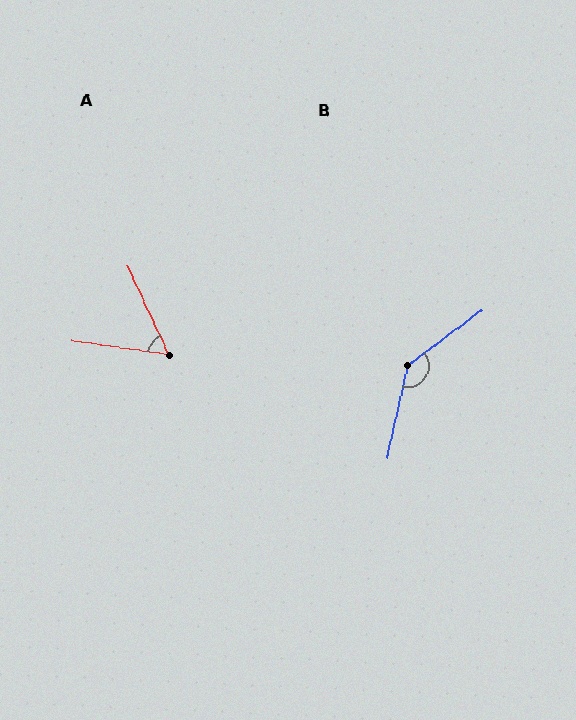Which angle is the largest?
B, at approximately 139 degrees.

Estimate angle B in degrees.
Approximately 139 degrees.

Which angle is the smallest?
A, at approximately 57 degrees.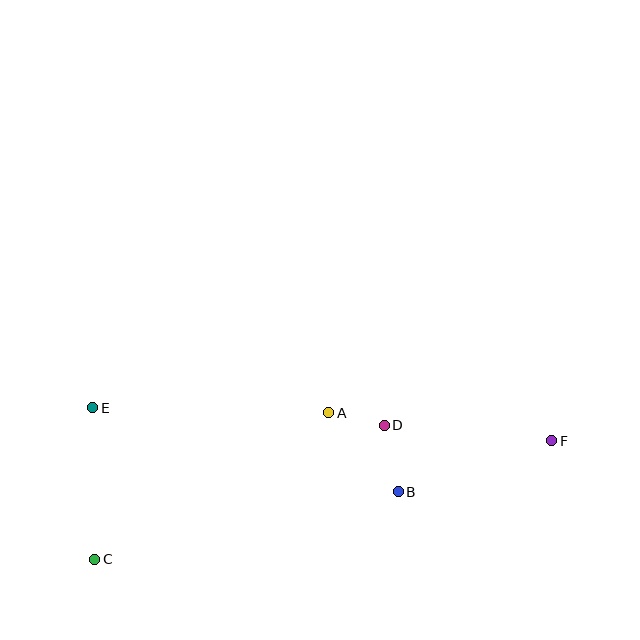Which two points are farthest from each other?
Points C and F are farthest from each other.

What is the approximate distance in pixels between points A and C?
The distance between A and C is approximately 276 pixels.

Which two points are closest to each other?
Points A and D are closest to each other.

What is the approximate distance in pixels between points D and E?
The distance between D and E is approximately 292 pixels.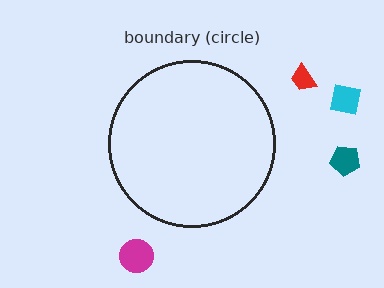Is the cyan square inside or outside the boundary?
Outside.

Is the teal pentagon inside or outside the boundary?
Outside.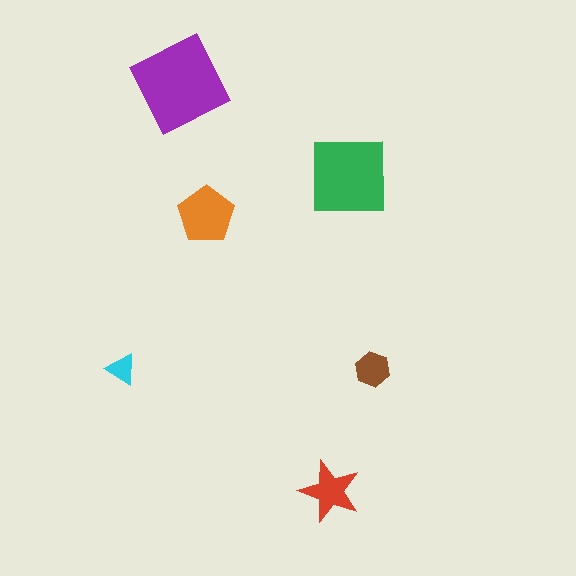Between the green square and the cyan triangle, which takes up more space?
The green square.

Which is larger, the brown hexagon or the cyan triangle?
The brown hexagon.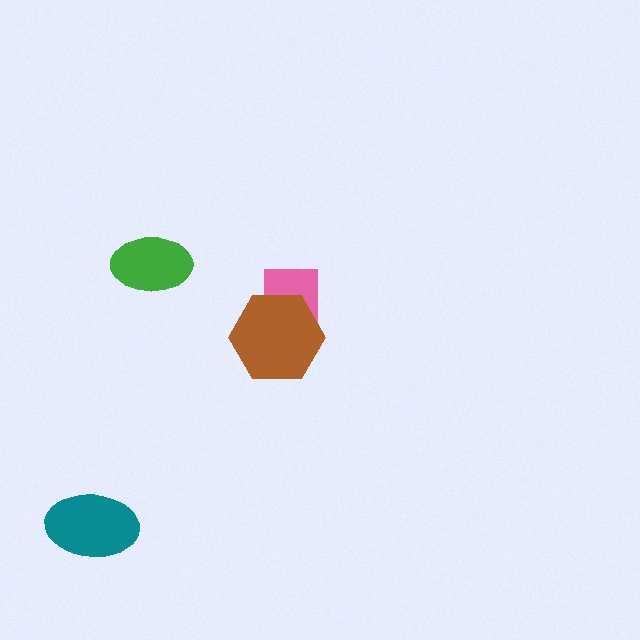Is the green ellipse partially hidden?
No, no other shape covers it.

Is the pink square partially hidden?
Yes, it is partially covered by another shape.